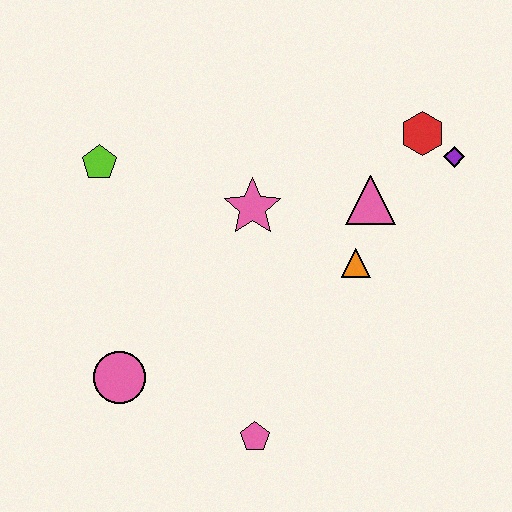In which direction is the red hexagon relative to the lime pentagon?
The red hexagon is to the right of the lime pentagon.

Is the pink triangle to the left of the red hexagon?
Yes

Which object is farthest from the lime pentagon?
The purple diamond is farthest from the lime pentagon.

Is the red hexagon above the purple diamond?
Yes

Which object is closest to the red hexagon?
The purple diamond is closest to the red hexagon.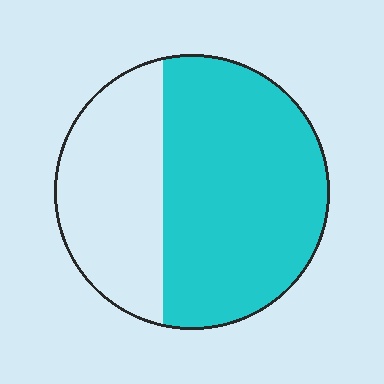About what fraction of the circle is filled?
About five eighths (5/8).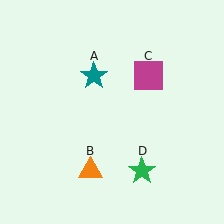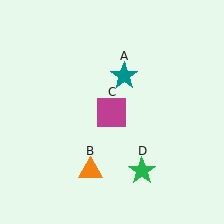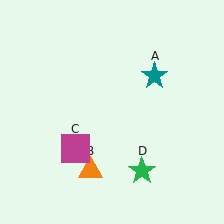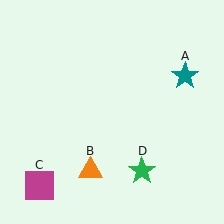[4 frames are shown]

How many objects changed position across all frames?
2 objects changed position: teal star (object A), magenta square (object C).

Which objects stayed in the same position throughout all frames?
Orange triangle (object B) and green star (object D) remained stationary.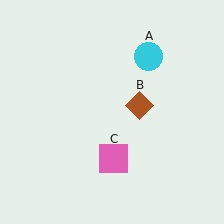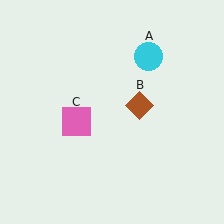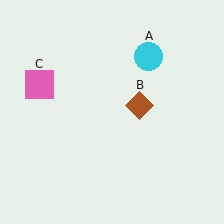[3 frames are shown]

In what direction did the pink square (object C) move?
The pink square (object C) moved up and to the left.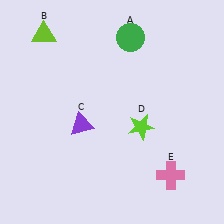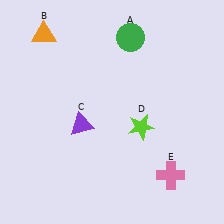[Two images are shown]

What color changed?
The triangle (B) changed from lime in Image 1 to orange in Image 2.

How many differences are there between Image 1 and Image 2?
There is 1 difference between the two images.